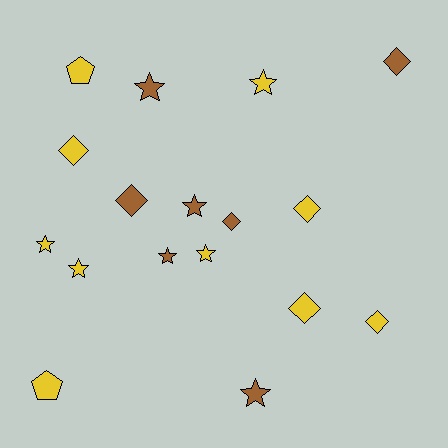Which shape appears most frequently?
Star, with 8 objects.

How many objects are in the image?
There are 17 objects.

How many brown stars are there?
There are 4 brown stars.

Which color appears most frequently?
Yellow, with 10 objects.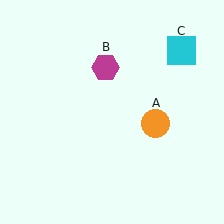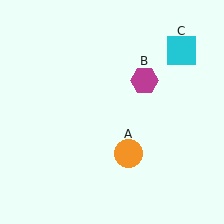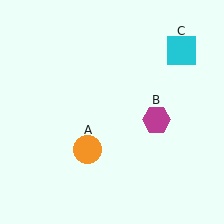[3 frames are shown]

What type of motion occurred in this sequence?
The orange circle (object A), magenta hexagon (object B) rotated clockwise around the center of the scene.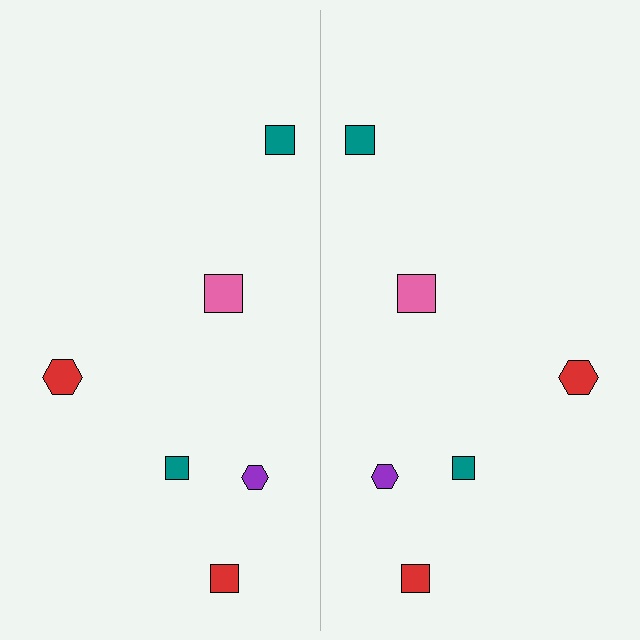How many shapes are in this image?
There are 12 shapes in this image.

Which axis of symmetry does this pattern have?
The pattern has a vertical axis of symmetry running through the center of the image.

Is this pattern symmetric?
Yes, this pattern has bilateral (reflection) symmetry.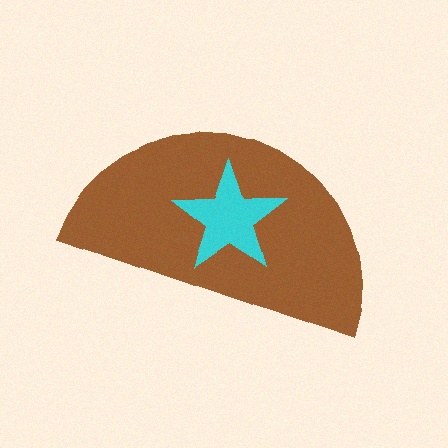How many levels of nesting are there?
2.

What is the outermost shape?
The brown semicircle.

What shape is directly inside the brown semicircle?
The cyan star.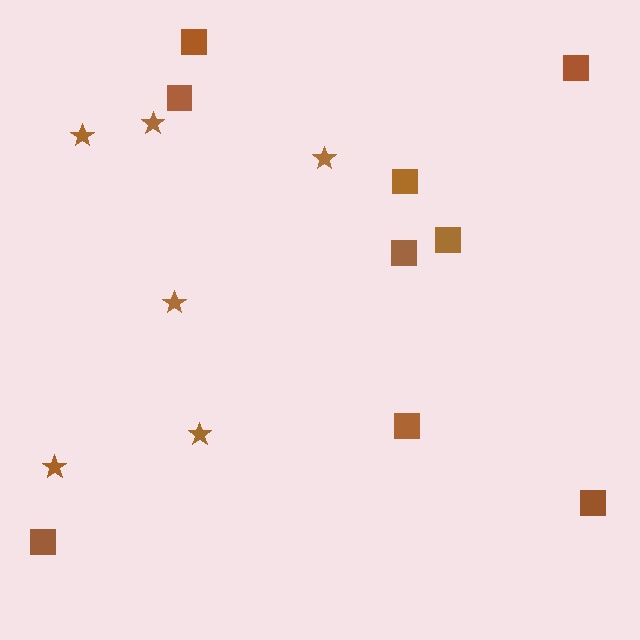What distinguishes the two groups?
There are 2 groups: one group of squares (9) and one group of stars (6).